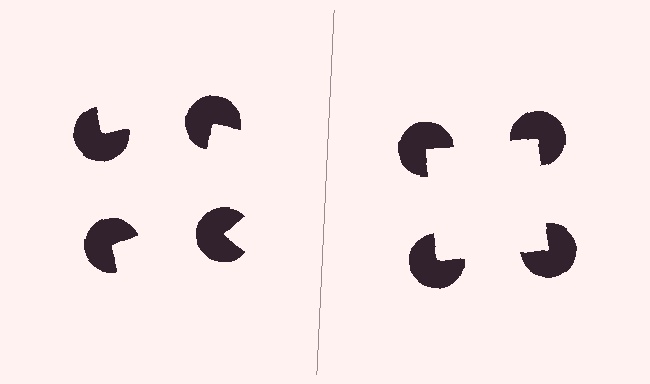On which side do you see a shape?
An illusory square appears on the right side. On the left side the wedge cuts are rotated, so no coherent shape forms.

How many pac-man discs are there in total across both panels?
8 — 4 on each side.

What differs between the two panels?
The pac-man discs are positioned identically on both sides; only the wedge orientations differ. On the right they align to a square; on the left they are misaligned.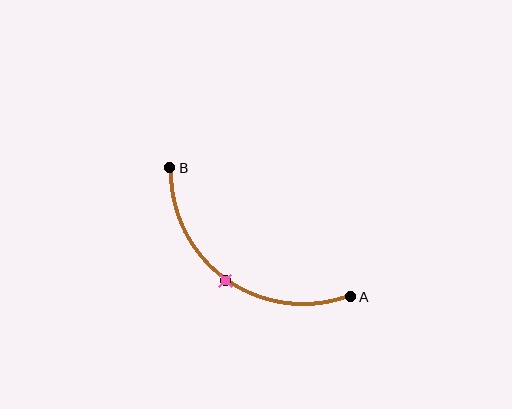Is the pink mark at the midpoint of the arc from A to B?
Yes. The pink mark lies on the arc at equal arc-length from both A and B — it is the arc midpoint.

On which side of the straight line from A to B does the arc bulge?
The arc bulges below and to the left of the straight line connecting A and B.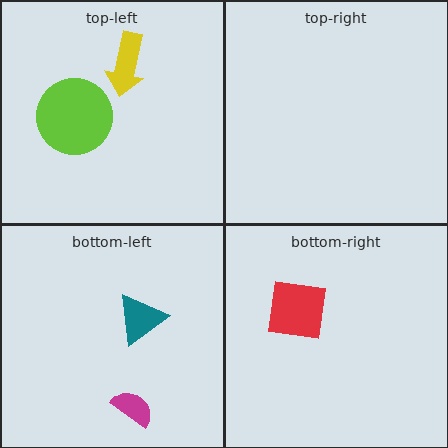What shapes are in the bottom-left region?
The teal triangle, the magenta semicircle.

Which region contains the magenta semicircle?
The bottom-left region.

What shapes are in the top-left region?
The yellow arrow, the lime circle.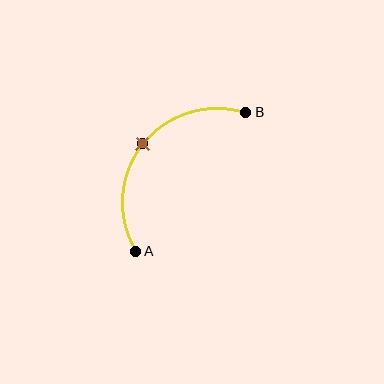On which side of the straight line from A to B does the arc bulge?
The arc bulges above and to the left of the straight line connecting A and B.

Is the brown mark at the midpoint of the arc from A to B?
Yes. The brown mark lies on the arc at equal arc-length from both A and B — it is the arc midpoint.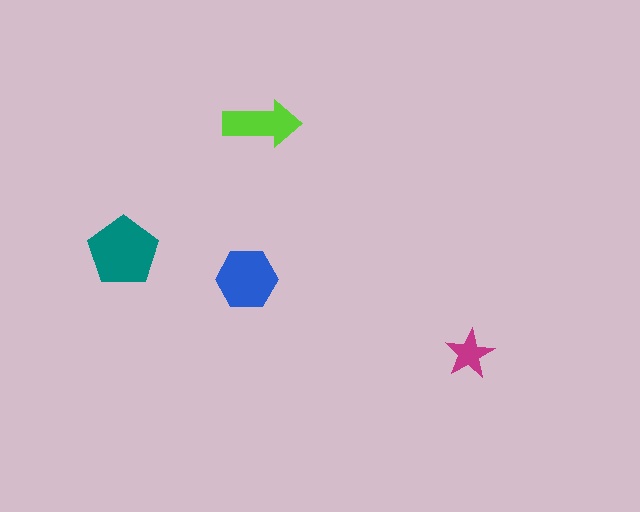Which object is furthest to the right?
The magenta star is rightmost.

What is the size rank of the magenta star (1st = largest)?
4th.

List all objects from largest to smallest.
The teal pentagon, the blue hexagon, the lime arrow, the magenta star.